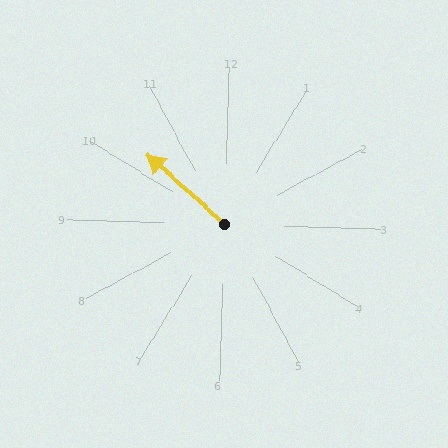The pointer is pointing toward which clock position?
Roughly 10 o'clock.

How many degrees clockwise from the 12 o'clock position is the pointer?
Approximately 310 degrees.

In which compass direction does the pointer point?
Northwest.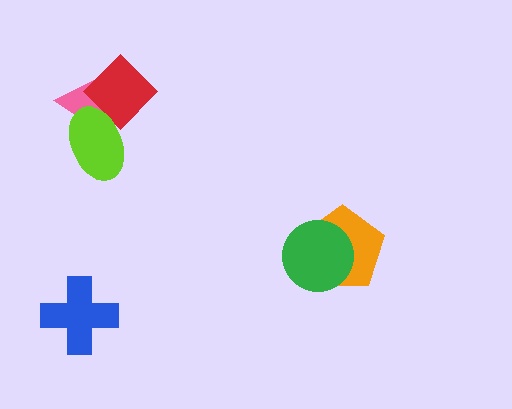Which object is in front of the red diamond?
The lime ellipse is in front of the red diamond.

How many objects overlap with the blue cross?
0 objects overlap with the blue cross.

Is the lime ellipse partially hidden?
No, no other shape covers it.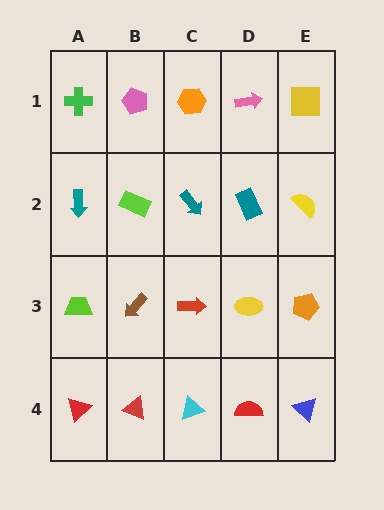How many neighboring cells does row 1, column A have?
2.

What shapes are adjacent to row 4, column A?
A lime trapezoid (row 3, column A), a red triangle (row 4, column B).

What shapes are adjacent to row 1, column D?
A teal rectangle (row 2, column D), an orange hexagon (row 1, column C), a yellow square (row 1, column E).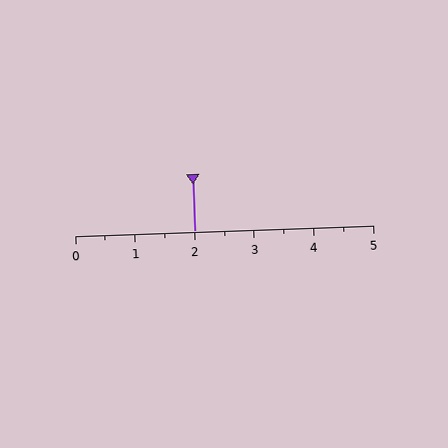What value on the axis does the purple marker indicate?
The marker indicates approximately 2.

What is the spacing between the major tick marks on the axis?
The major ticks are spaced 1 apart.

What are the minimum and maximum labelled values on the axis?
The axis runs from 0 to 5.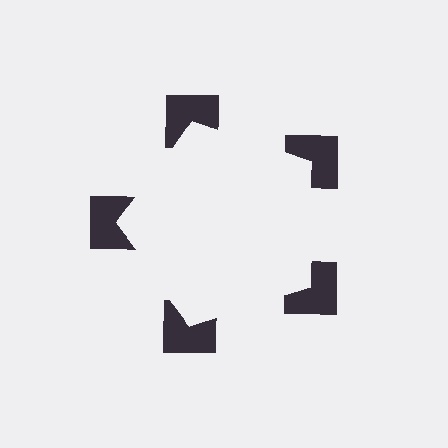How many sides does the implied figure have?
5 sides.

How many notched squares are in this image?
There are 5 — one at each vertex of the illusory pentagon.